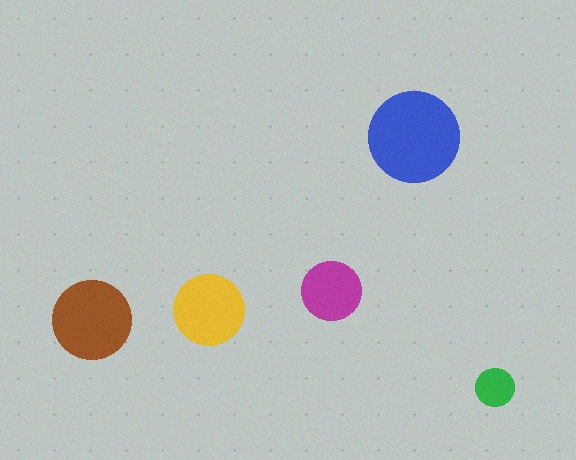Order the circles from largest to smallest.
the blue one, the brown one, the yellow one, the magenta one, the green one.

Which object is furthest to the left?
The brown circle is leftmost.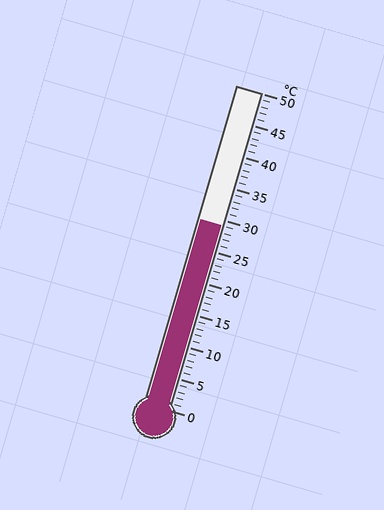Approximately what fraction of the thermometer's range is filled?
The thermometer is filled to approximately 60% of its range.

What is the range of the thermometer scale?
The thermometer scale ranges from 0°C to 50°C.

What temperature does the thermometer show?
The thermometer shows approximately 29°C.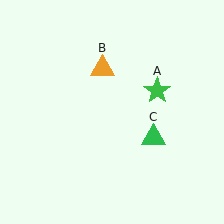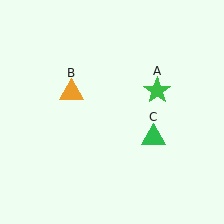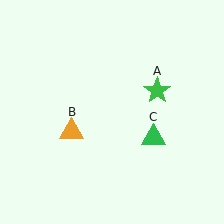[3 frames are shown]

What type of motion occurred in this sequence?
The orange triangle (object B) rotated counterclockwise around the center of the scene.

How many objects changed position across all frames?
1 object changed position: orange triangle (object B).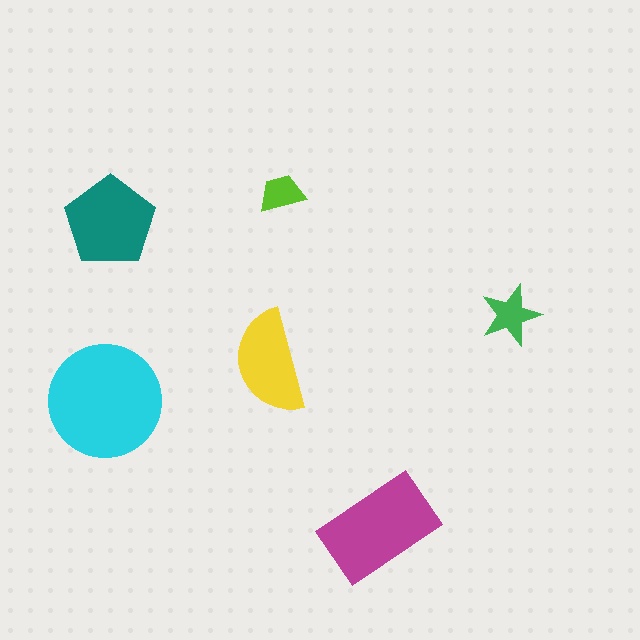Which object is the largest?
The cyan circle.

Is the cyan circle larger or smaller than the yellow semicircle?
Larger.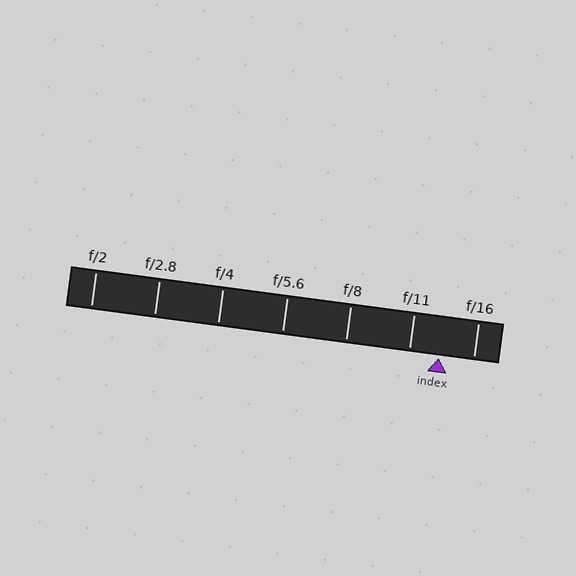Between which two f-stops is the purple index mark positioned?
The index mark is between f/11 and f/16.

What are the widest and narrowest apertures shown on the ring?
The widest aperture shown is f/2 and the narrowest is f/16.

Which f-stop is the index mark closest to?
The index mark is closest to f/11.